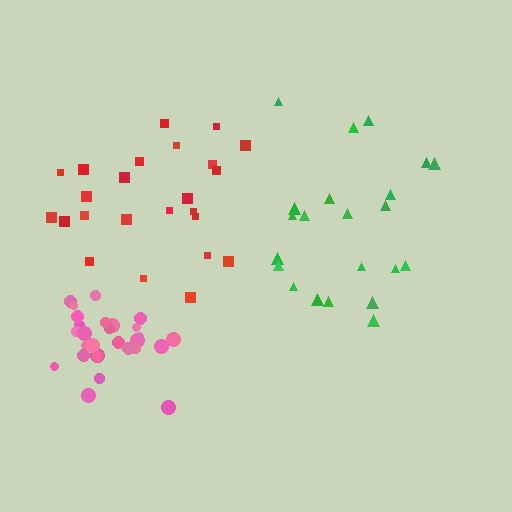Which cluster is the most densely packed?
Pink.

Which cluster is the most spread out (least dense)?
Green.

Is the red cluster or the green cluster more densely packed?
Red.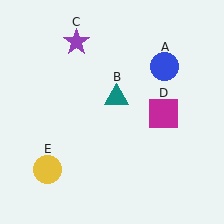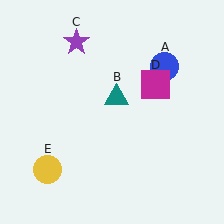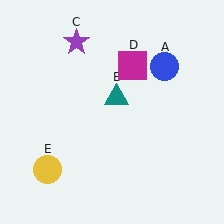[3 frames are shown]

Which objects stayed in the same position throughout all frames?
Blue circle (object A) and teal triangle (object B) and purple star (object C) and yellow circle (object E) remained stationary.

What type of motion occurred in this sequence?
The magenta square (object D) rotated counterclockwise around the center of the scene.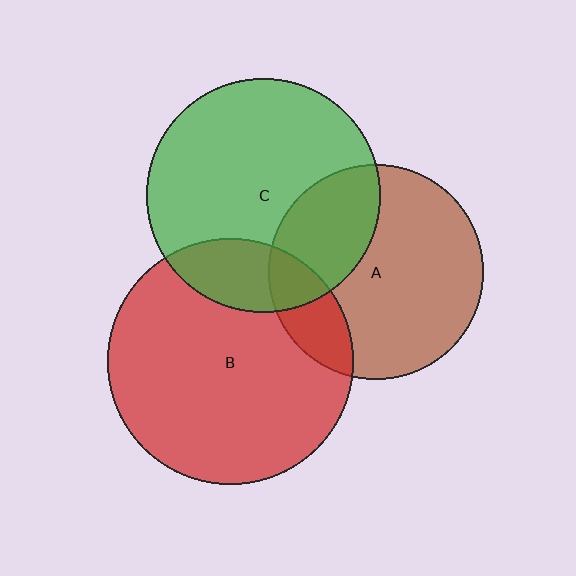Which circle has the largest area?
Circle B (red).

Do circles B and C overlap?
Yes.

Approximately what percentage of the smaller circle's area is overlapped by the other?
Approximately 20%.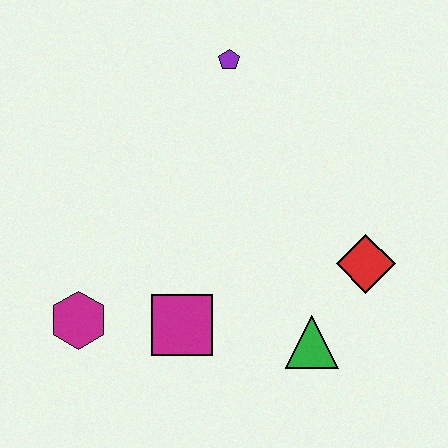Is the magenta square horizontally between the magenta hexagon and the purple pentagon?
Yes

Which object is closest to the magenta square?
The magenta hexagon is closest to the magenta square.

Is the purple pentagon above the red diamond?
Yes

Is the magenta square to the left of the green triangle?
Yes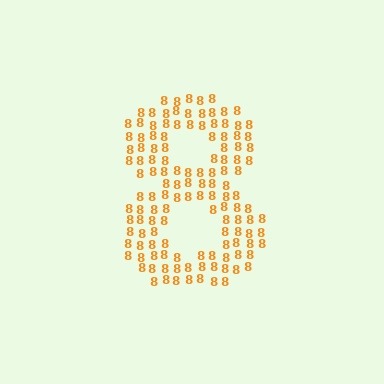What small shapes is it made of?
It is made of small digit 8's.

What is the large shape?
The large shape is the digit 8.